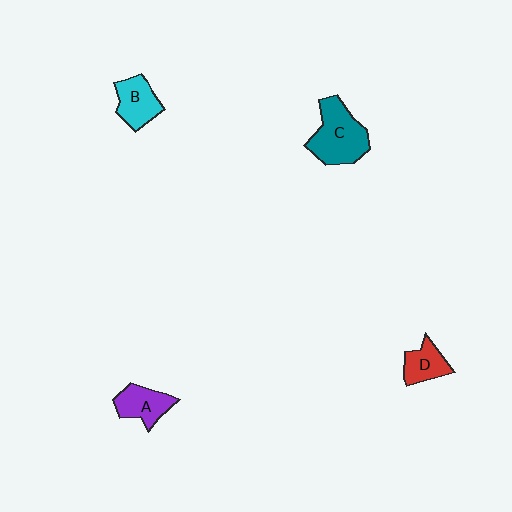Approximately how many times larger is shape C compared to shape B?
Approximately 1.6 times.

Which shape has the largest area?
Shape C (teal).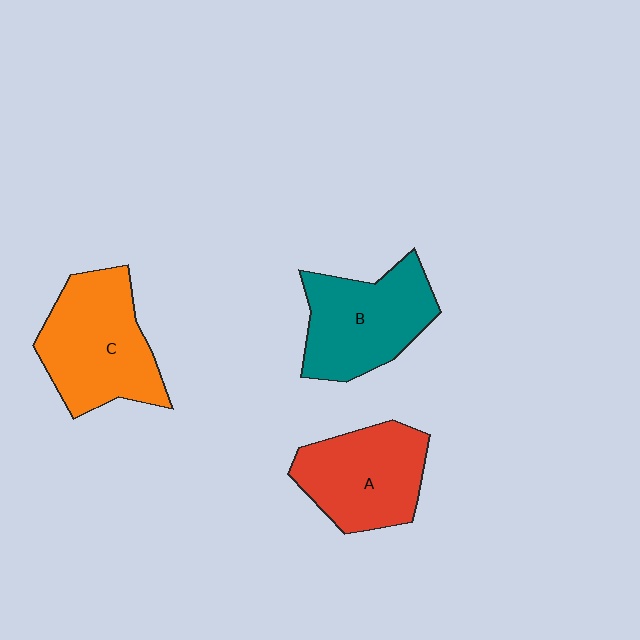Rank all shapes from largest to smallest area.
From largest to smallest: C (orange), B (teal), A (red).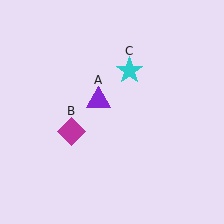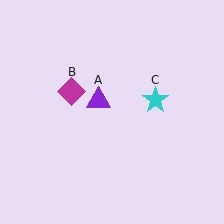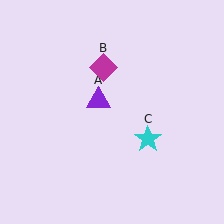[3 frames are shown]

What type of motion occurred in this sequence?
The magenta diamond (object B), cyan star (object C) rotated clockwise around the center of the scene.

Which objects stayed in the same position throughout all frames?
Purple triangle (object A) remained stationary.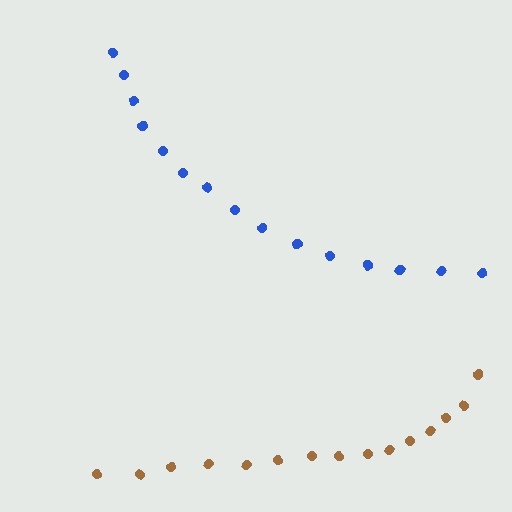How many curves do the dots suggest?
There are 2 distinct paths.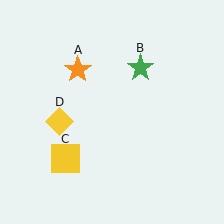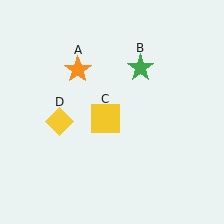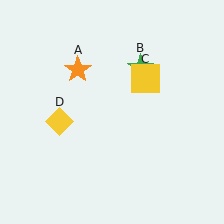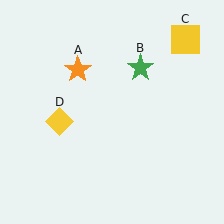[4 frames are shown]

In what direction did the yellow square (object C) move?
The yellow square (object C) moved up and to the right.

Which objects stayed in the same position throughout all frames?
Orange star (object A) and green star (object B) and yellow diamond (object D) remained stationary.